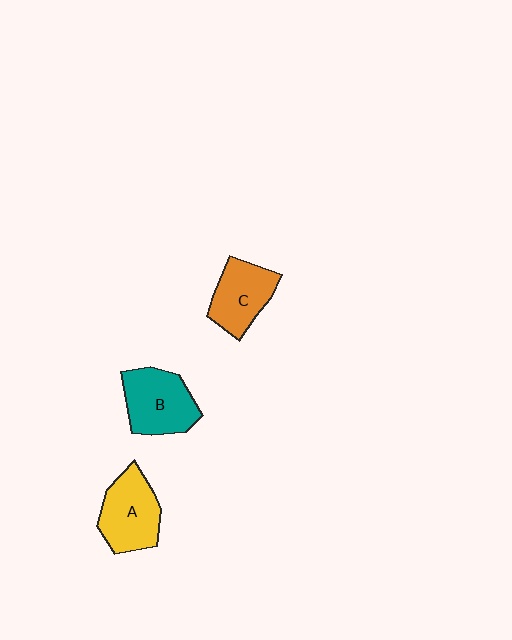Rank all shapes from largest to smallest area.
From largest to smallest: B (teal), A (yellow), C (orange).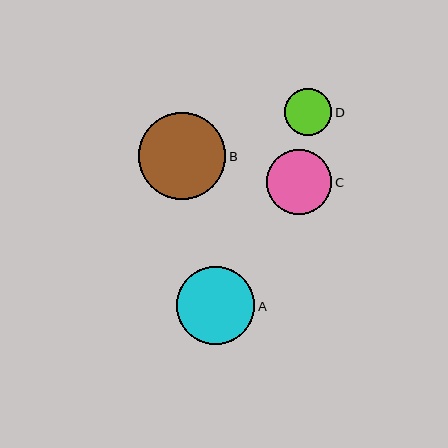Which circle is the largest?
Circle B is the largest with a size of approximately 87 pixels.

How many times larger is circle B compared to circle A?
Circle B is approximately 1.1 times the size of circle A.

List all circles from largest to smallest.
From largest to smallest: B, A, C, D.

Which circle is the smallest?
Circle D is the smallest with a size of approximately 47 pixels.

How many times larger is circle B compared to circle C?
Circle B is approximately 1.3 times the size of circle C.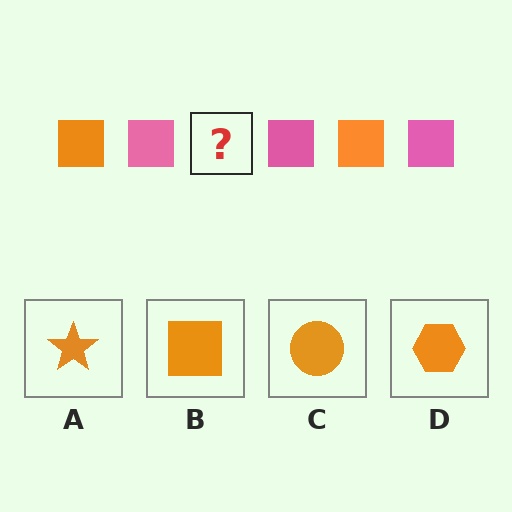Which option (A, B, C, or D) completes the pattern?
B.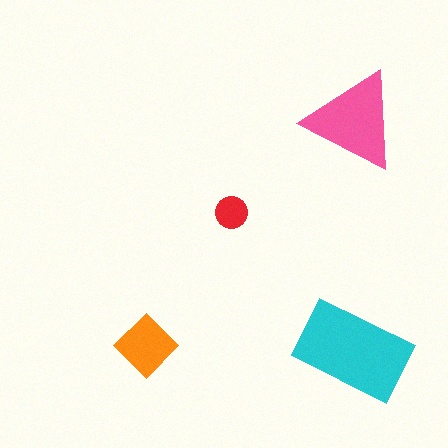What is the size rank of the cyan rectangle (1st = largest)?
1st.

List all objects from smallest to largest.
The red circle, the orange diamond, the pink triangle, the cyan rectangle.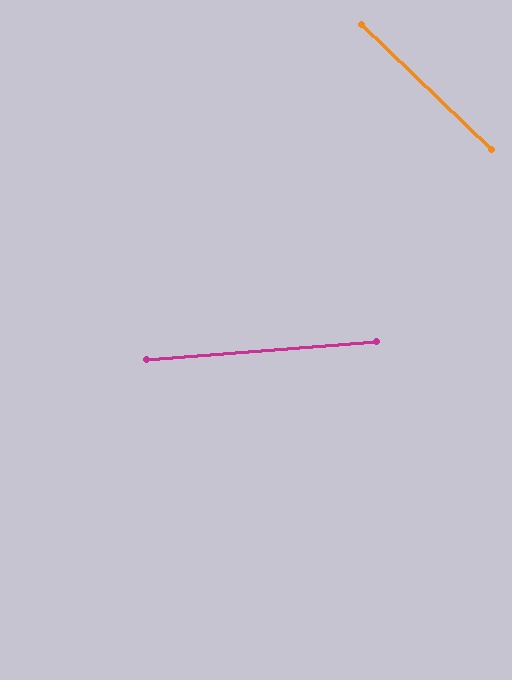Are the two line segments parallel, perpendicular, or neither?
Neither parallel nor perpendicular — they differ by about 48°.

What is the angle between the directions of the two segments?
Approximately 48 degrees.